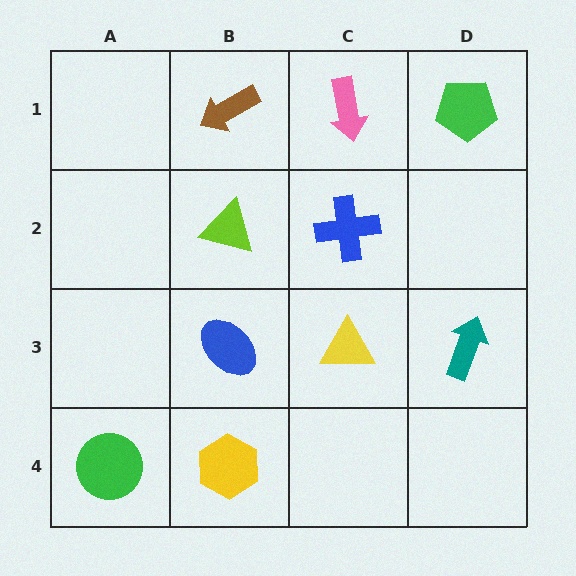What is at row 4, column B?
A yellow hexagon.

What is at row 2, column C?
A blue cross.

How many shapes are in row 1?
3 shapes.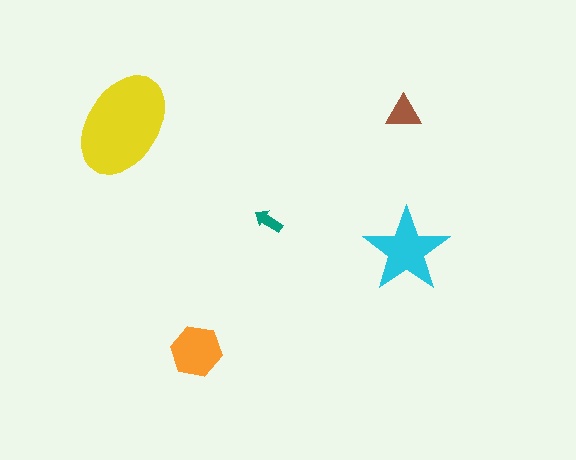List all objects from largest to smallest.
The yellow ellipse, the cyan star, the orange hexagon, the brown triangle, the teal arrow.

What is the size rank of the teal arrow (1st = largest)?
5th.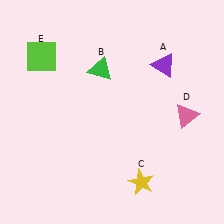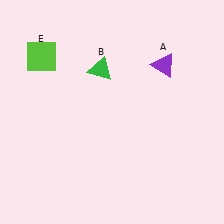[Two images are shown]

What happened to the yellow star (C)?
The yellow star (C) was removed in Image 2. It was in the bottom-right area of Image 1.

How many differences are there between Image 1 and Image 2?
There are 2 differences between the two images.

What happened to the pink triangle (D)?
The pink triangle (D) was removed in Image 2. It was in the bottom-right area of Image 1.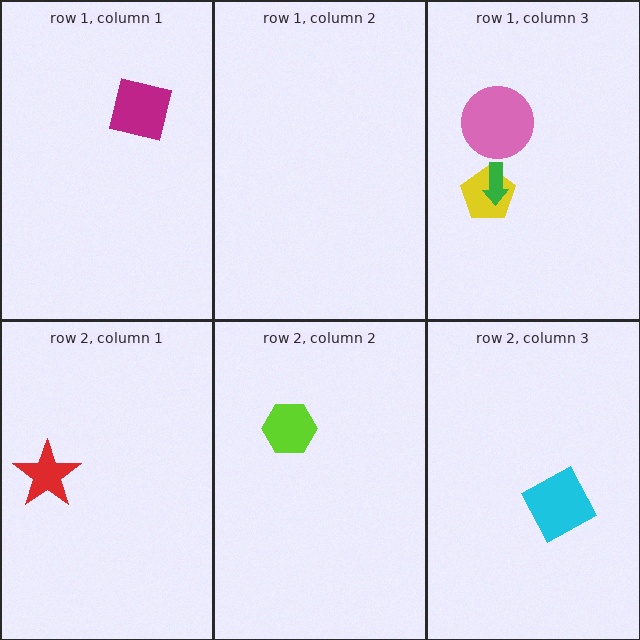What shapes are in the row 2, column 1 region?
The red star.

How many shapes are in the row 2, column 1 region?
1.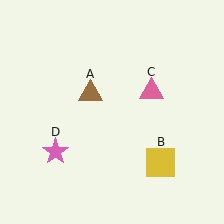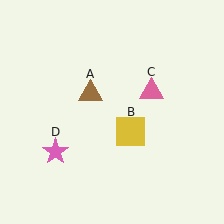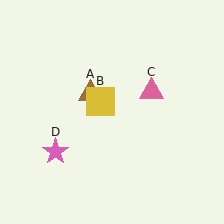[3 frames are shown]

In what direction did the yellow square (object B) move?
The yellow square (object B) moved up and to the left.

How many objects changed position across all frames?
1 object changed position: yellow square (object B).